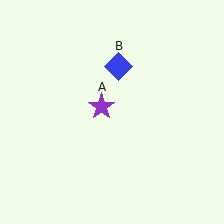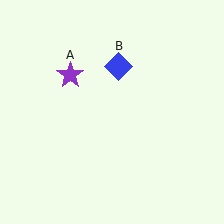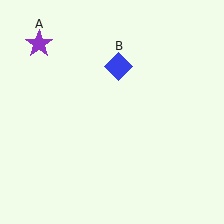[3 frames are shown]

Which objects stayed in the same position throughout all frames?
Blue diamond (object B) remained stationary.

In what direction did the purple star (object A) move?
The purple star (object A) moved up and to the left.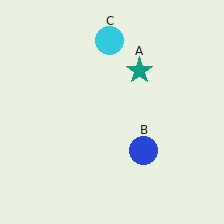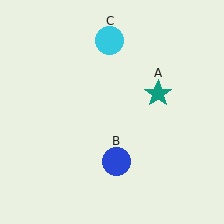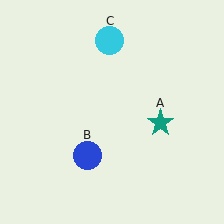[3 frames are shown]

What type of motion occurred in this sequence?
The teal star (object A), blue circle (object B) rotated clockwise around the center of the scene.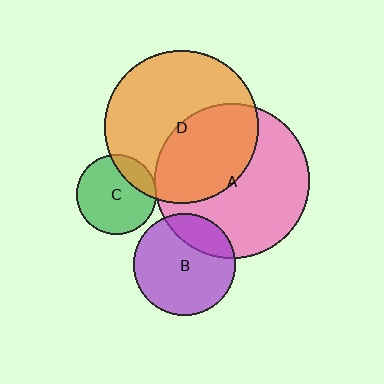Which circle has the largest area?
Circle A (pink).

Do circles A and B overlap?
Yes.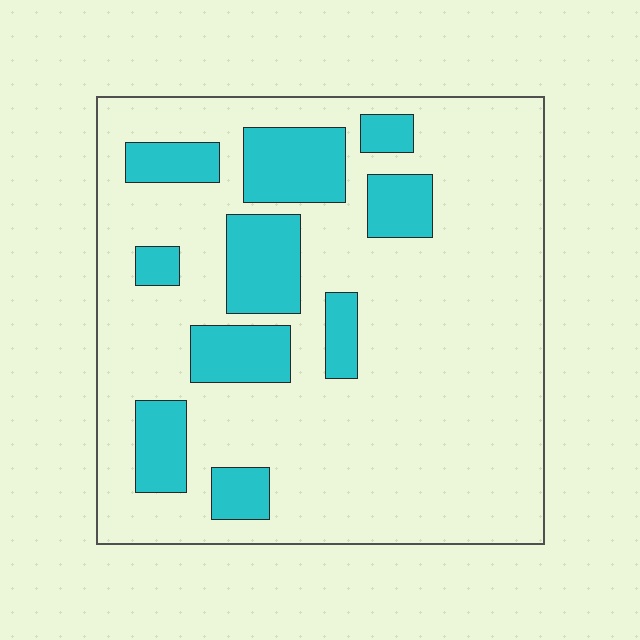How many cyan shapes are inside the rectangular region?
10.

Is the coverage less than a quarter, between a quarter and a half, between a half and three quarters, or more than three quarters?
Less than a quarter.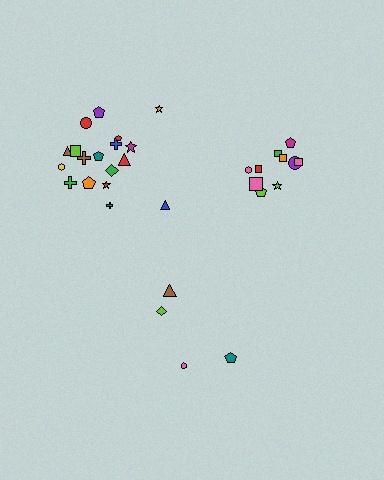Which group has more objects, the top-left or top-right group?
The top-left group.